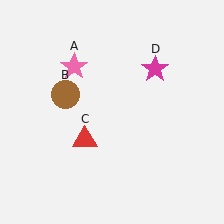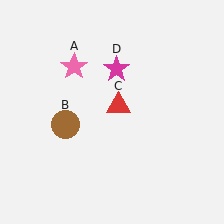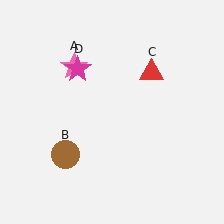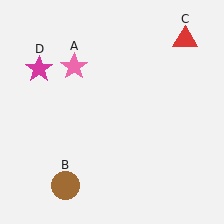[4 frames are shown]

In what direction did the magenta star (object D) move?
The magenta star (object D) moved left.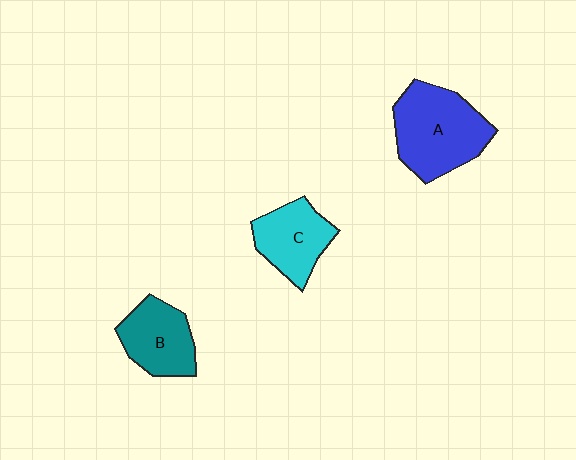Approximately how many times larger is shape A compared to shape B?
Approximately 1.5 times.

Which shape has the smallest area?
Shape B (teal).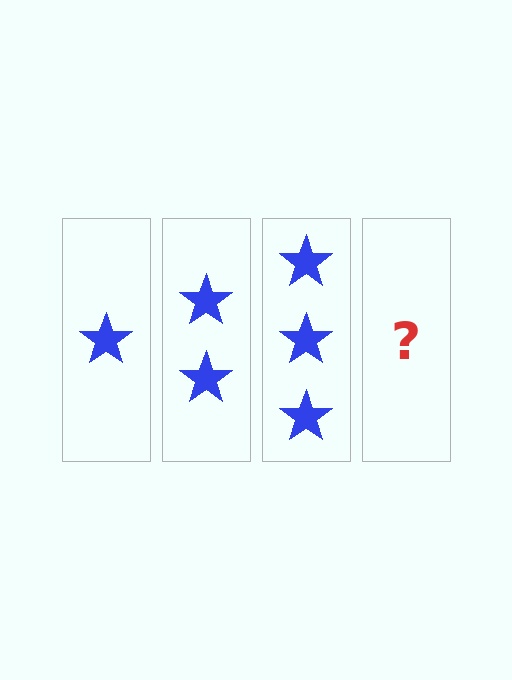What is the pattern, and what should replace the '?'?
The pattern is that each step adds one more star. The '?' should be 4 stars.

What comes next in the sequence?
The next element should be 4 stars.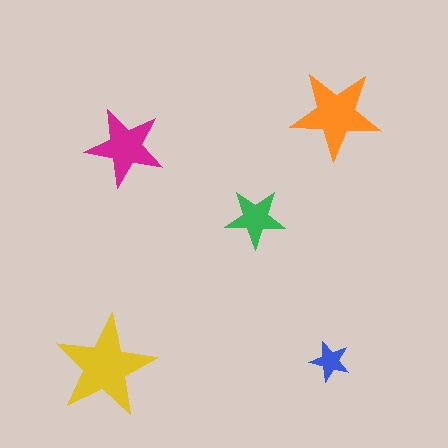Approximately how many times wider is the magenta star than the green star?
About 1.5 times wider.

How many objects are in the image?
There are 5 objects in the image.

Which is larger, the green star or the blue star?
The green one.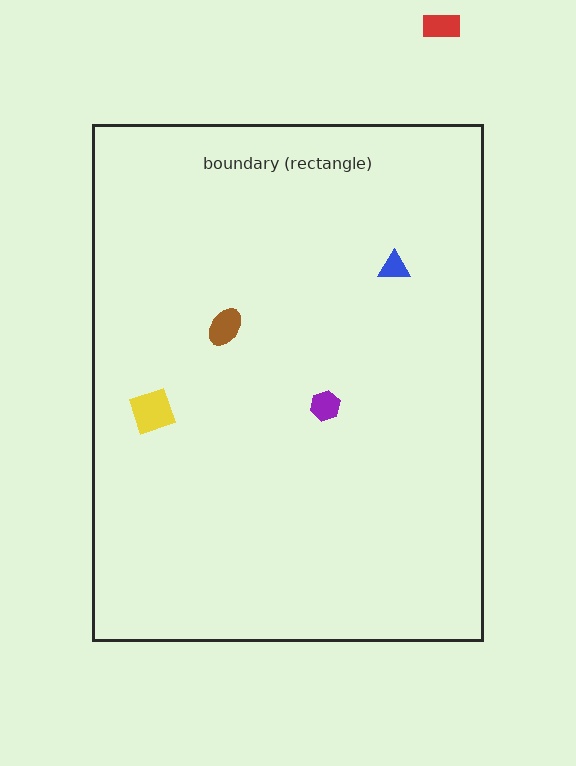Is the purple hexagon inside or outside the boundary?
Inside.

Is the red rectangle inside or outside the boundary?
Outside.